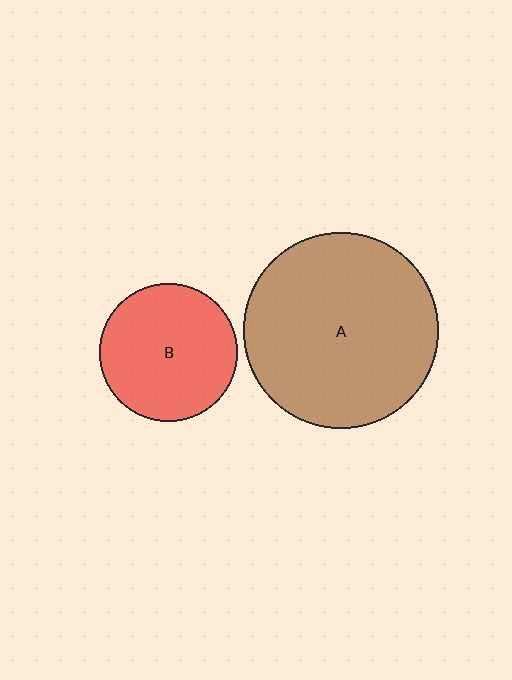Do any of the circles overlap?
No, none of the circles overlap.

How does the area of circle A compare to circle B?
Approximately 2.0 times.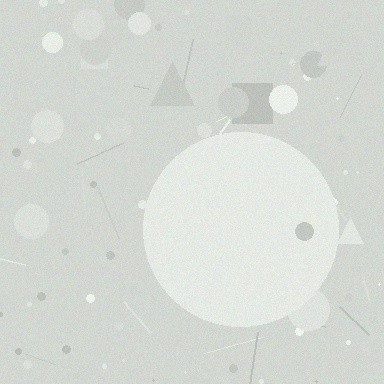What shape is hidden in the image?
A circle is hidden in the image.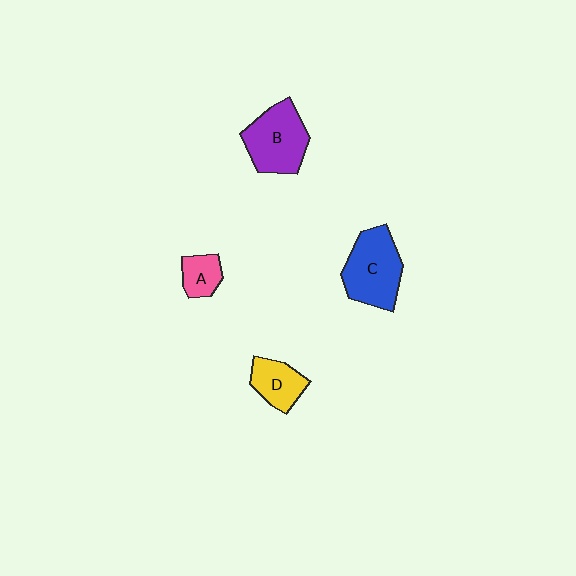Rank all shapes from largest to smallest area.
From largest to smallest: C (blue), B (purple), D (yellow), A (pink).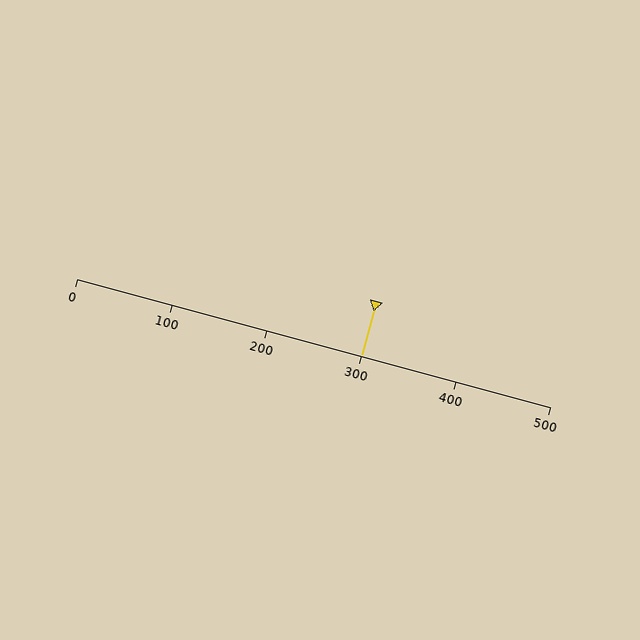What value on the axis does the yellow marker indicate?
The marker indicates approximately 300.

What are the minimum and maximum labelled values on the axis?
The axis runs from 0 to 500.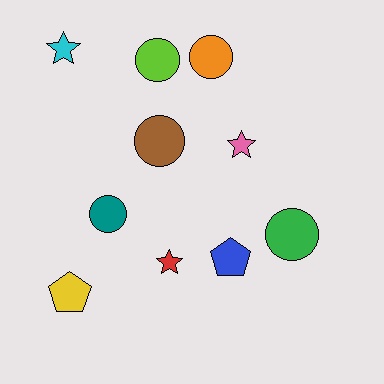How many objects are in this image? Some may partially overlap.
There are 10 objects.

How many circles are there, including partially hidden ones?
There are 5 circles.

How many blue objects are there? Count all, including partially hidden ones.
There is 1 blue object.